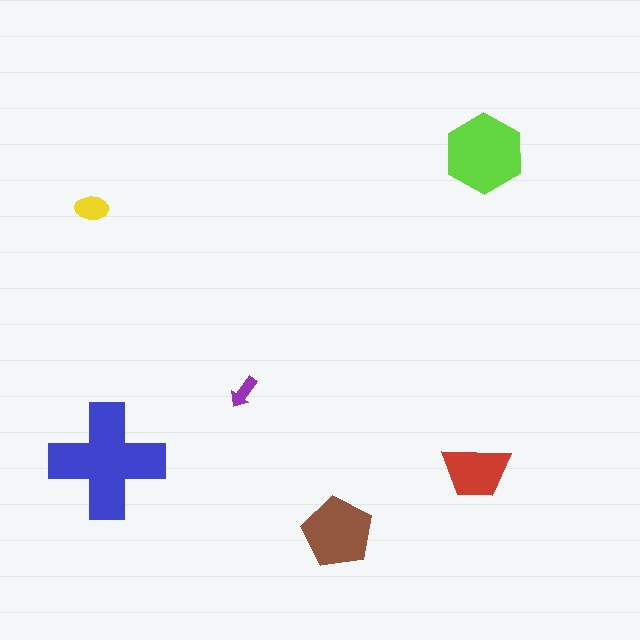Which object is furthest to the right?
The lime hexagon is rightmost.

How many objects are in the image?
There are 6 objects in the image.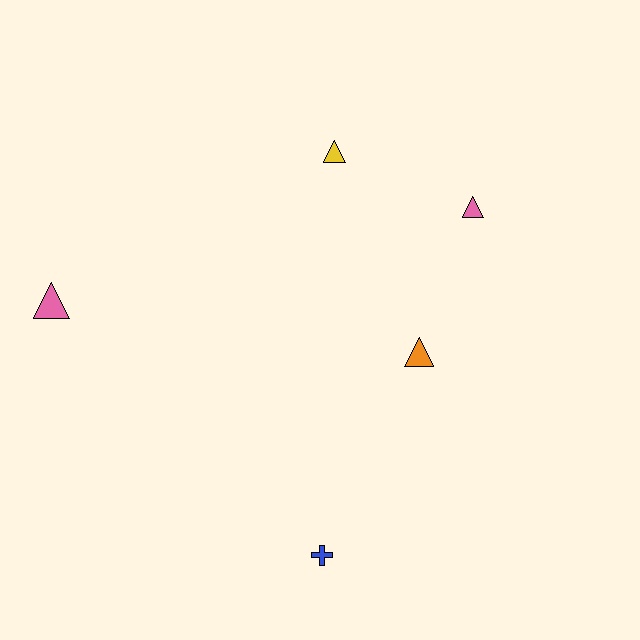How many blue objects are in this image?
There is 1 blue object.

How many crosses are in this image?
There is 1 cross.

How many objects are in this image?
There are 5 objects.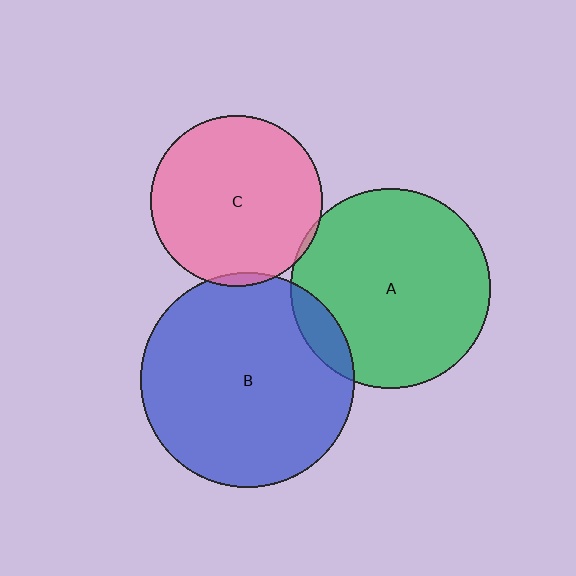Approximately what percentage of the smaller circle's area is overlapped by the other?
Approximately 5%.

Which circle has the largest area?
Circle B (blue).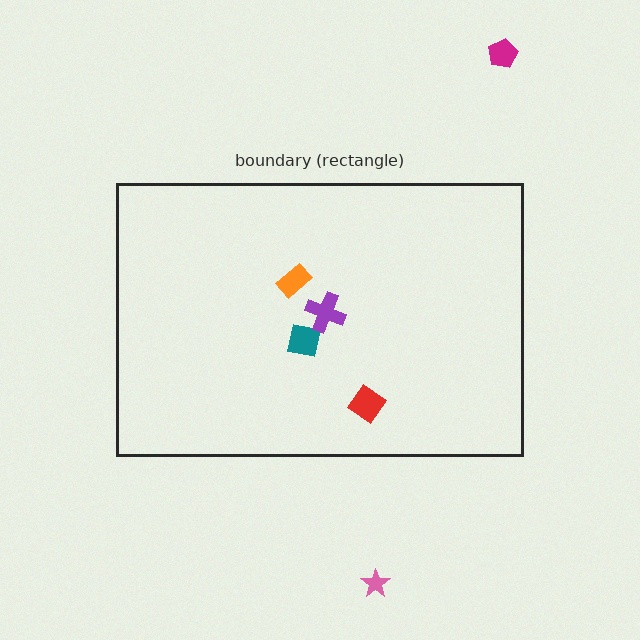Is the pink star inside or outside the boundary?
Outside.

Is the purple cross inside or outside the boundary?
Inside.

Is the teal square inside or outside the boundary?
Inside.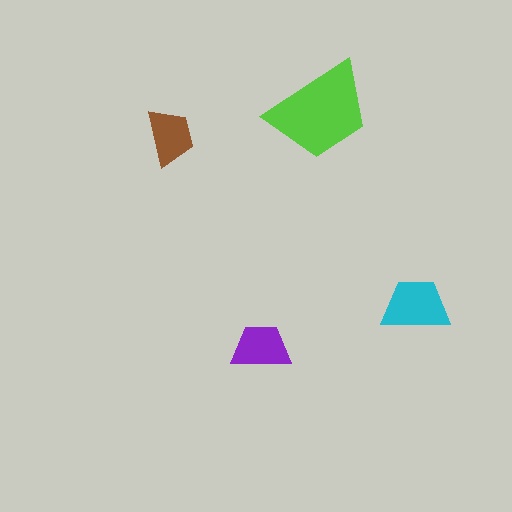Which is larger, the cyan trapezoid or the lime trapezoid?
The lime one.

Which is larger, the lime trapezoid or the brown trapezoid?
The lime one.